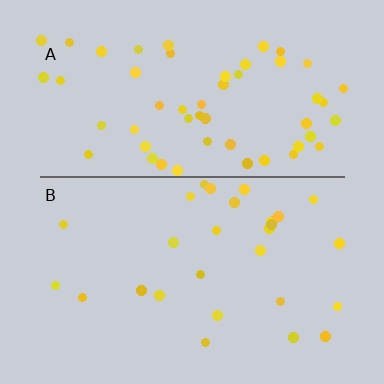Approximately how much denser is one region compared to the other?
Approximately 2.0× — region A over region B.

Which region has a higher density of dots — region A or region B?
A (the top).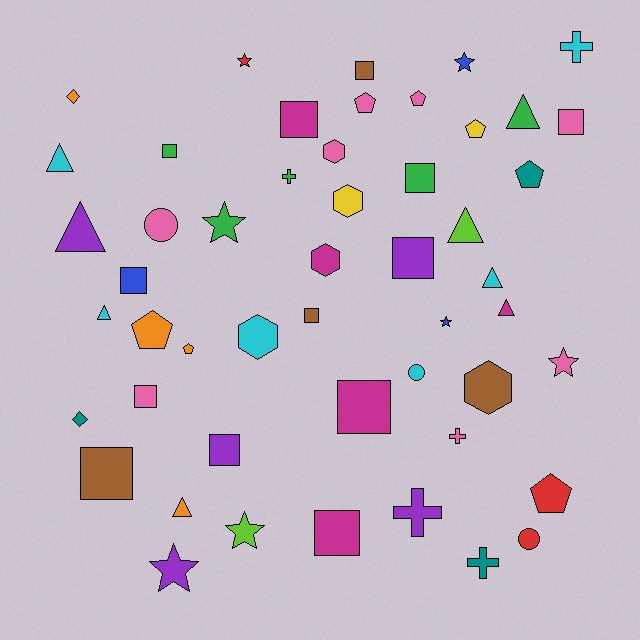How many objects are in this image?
There are 50 objects.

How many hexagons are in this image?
There are 5 hexagons.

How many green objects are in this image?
There are 5 green objects.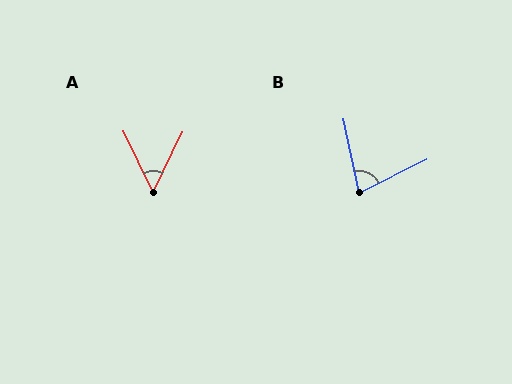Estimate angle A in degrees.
Approximately 52 degrees.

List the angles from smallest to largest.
A (52°), B (75°).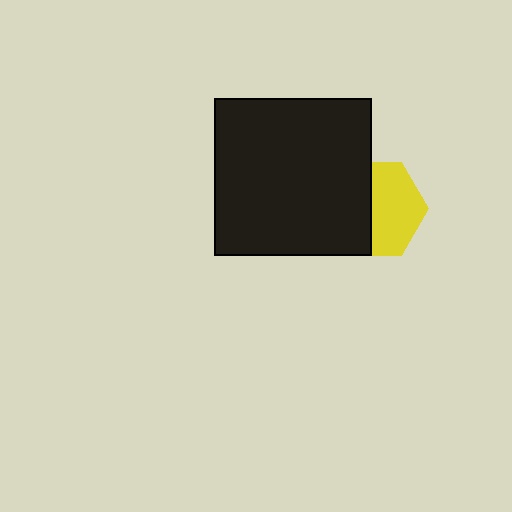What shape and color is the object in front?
The object in front is a black square.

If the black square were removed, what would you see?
You would see the complete yellow hexagon.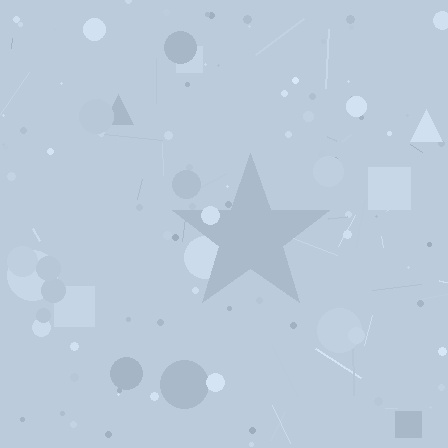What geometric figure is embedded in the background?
A star is embedded in the background.